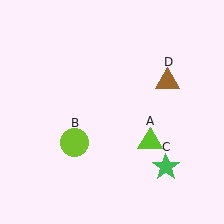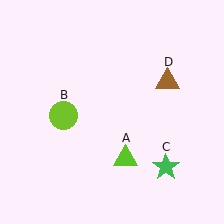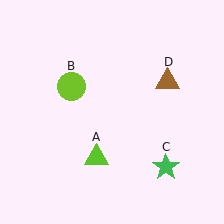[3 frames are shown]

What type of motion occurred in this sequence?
The lime triangle (object A), lime circle (object B) rotated clockwise around the center of the scene.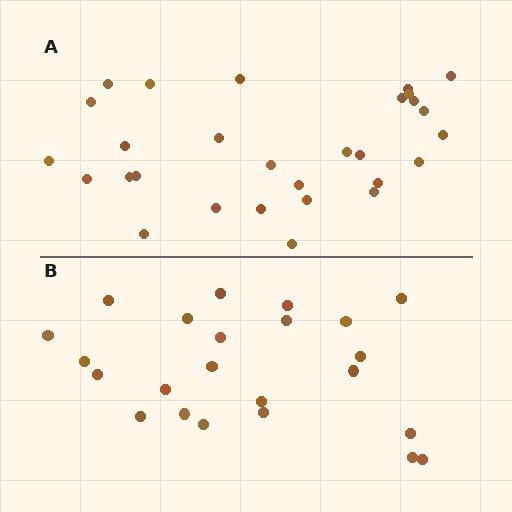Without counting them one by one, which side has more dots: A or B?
Region A (the top region) has more dots.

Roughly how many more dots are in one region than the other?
Region A has about 6 more dots than region B.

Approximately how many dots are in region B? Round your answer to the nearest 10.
About 20 dots. (The exact count is 23, which rounds to 20.)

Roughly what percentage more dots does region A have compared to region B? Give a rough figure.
About 25% more.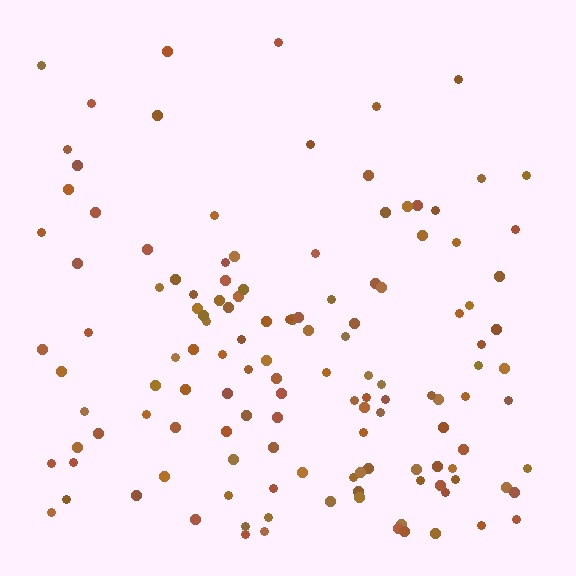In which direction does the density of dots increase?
From top to bottom, with the bottom side densest.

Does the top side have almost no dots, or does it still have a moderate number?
Still a moderate number, just noticeably fewer than the bottom.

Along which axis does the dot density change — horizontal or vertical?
Vertical.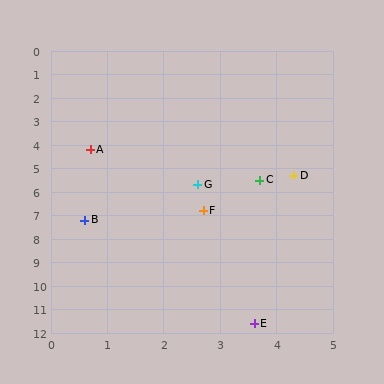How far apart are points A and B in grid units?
Points A and B are about 3.0 grid units apart.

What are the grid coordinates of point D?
Point D is at approximately (4.3, 5.3).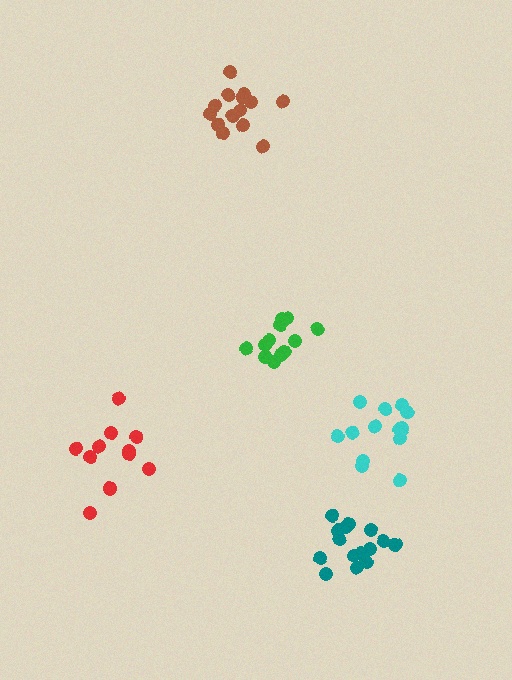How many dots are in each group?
Group 1: 14 dots, Group 2: 13 dots, Group 3: 15 dots, Group 4: 11 dots, Group 5: 13 dots (66 total).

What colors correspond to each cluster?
The clusters are colored: brown, cyan, teal, red, green.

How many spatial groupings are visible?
There are 5 spatial groupings.